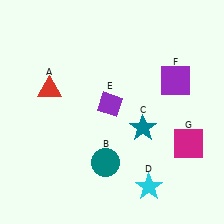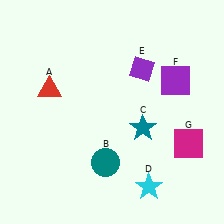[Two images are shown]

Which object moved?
The purple diamond (E) moved up.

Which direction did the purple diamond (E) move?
The purple diamond (E) moved up.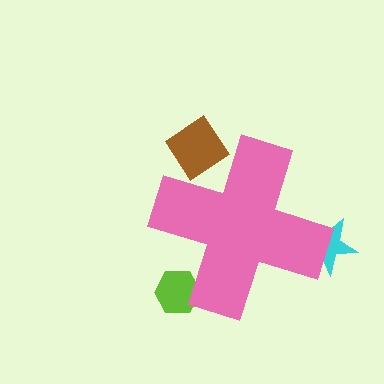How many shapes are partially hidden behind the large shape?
3 shapes are partially hidden.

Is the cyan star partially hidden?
Yes, the cyan star is partially hidden behind the pink cross.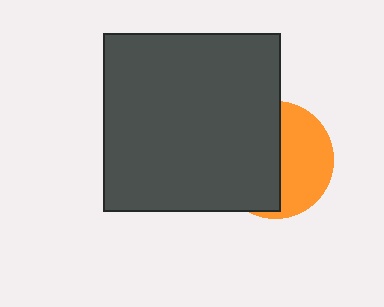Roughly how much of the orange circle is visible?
About half of it is visible (roughly 45%).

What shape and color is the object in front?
The object in front is a dark gray square.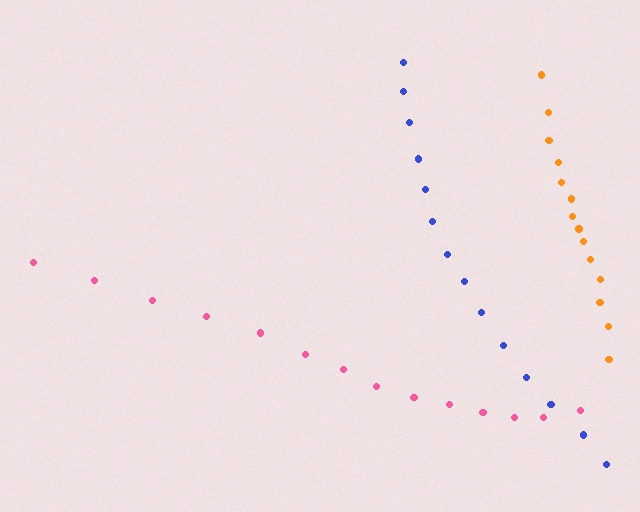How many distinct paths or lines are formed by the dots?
There are 3 distinct paths.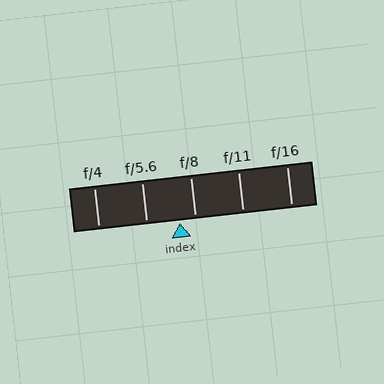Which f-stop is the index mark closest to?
The index mark is closest to f/8.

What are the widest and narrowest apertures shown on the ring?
The widest aperture shown is f/4 and the narrowest is f/16.